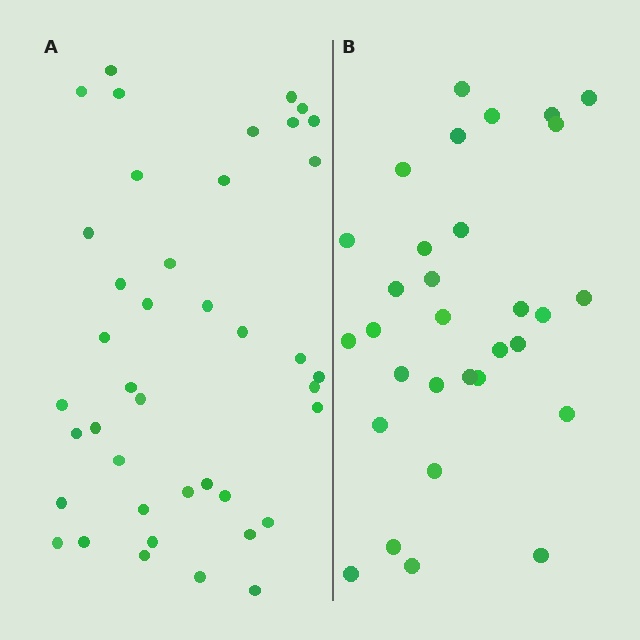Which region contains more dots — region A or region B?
Region A (the left region) has more dots.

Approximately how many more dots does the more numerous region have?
Region A has roughly 10 or so more dots than region B.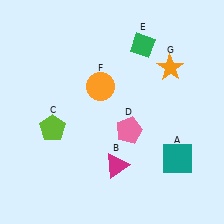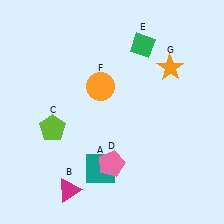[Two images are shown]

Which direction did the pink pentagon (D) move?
The pink pentagon (D) moved down.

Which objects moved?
The objects that moved are: the teal square (A), the magenta triangle (B), the pink pentagon (D).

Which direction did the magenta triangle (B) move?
The magenta triangle (B) moved left.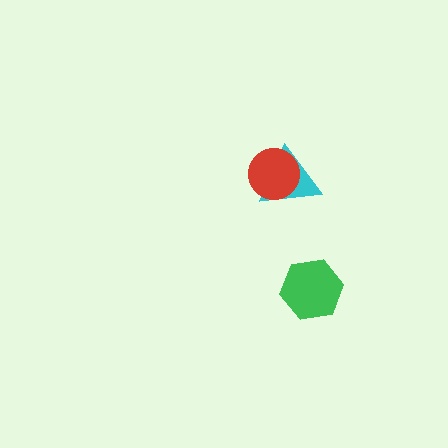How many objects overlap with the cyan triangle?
1 object overlaps with the cyan triangle.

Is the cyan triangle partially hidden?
Yes, it is partially covered by another shape.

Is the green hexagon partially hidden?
No, no other shape covers it.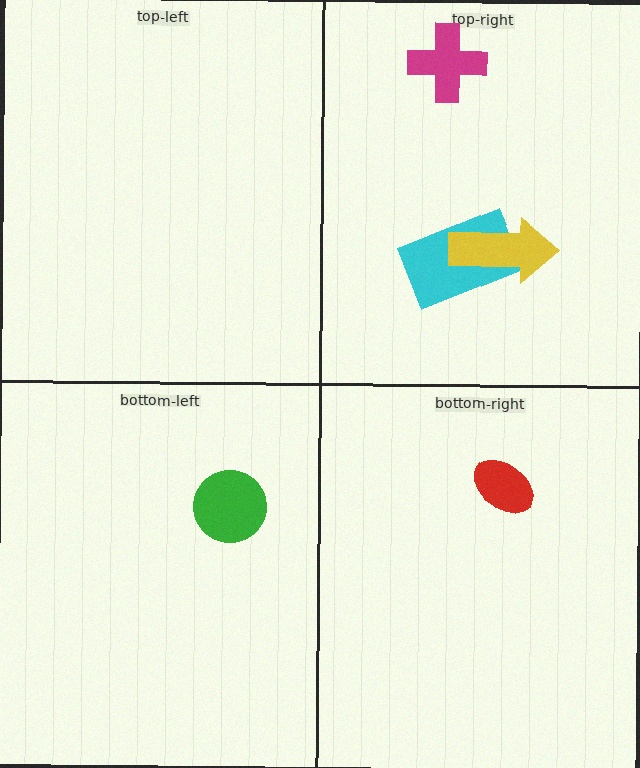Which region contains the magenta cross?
The top-right region.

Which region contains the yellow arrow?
The top-right region.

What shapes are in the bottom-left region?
The green circle.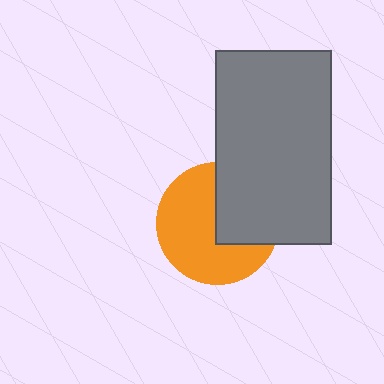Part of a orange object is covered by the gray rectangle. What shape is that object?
It is a circle.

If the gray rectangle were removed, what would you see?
You would see the complete orange circle.